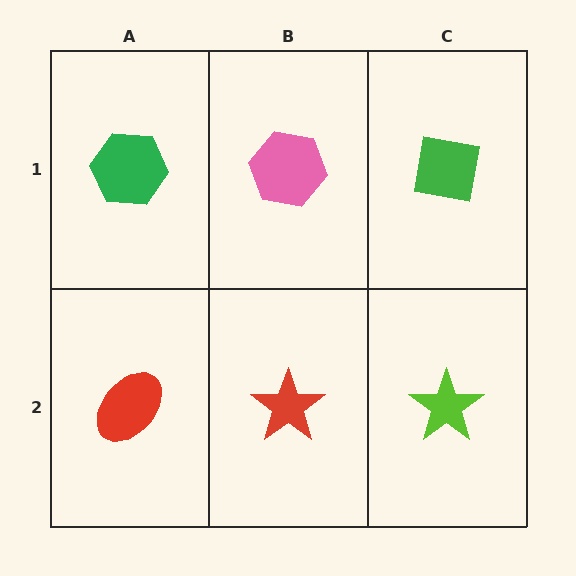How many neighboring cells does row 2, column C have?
2.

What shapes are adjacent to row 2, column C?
A green square (row 1, column C), a red star (row 2, column B).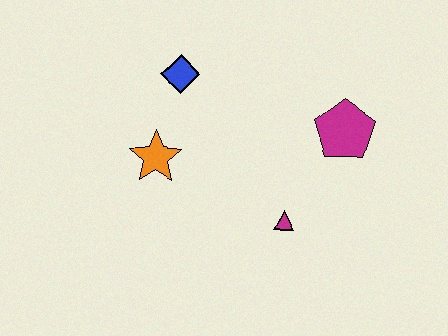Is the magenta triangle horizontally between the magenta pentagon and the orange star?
Yes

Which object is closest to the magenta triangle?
The magenta pentagon is closest to the magenta triangle.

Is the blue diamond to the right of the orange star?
Yes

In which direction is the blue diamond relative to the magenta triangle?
The blue diamond is above the magenta triangle.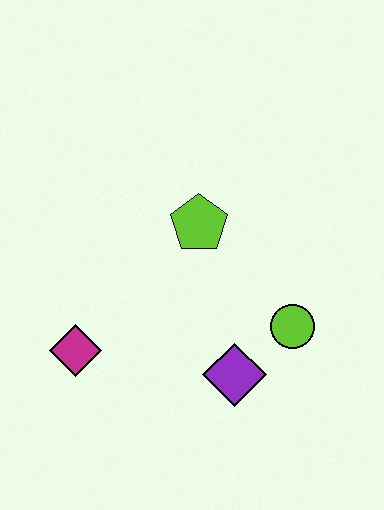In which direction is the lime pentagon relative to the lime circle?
The lime pentagon is above the lime circle.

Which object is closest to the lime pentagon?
The lime circle is closest to the lime pentagon.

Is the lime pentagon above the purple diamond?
Yes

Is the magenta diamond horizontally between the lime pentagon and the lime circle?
No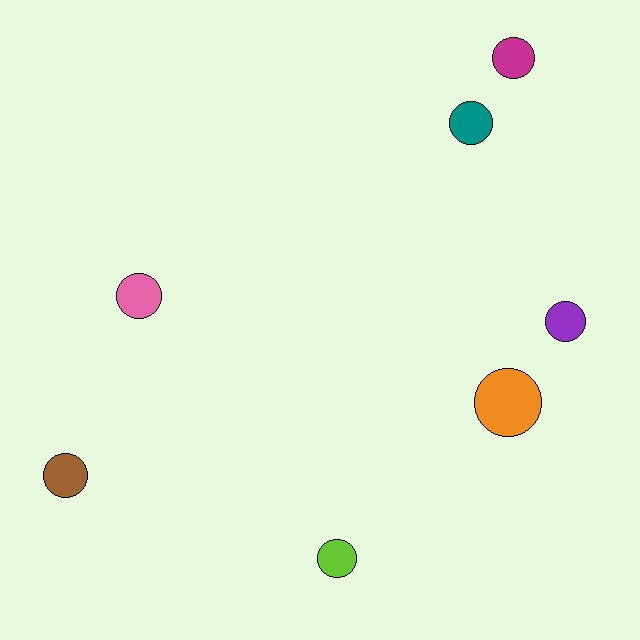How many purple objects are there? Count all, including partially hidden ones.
There is 1 purple object.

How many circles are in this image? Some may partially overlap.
There are 7 circles.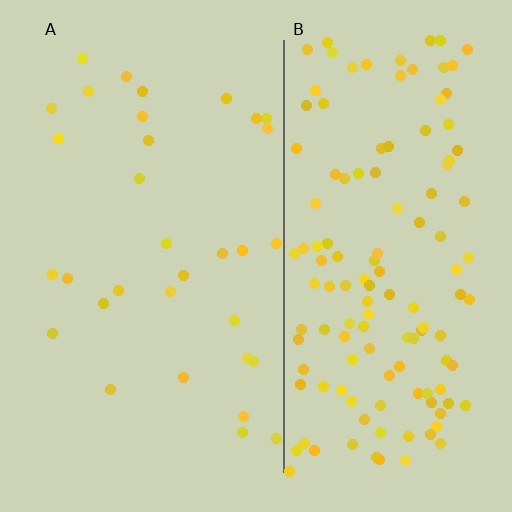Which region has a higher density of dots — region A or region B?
B (the right).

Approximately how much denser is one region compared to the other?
Approximately 4.1× — region B over region A.